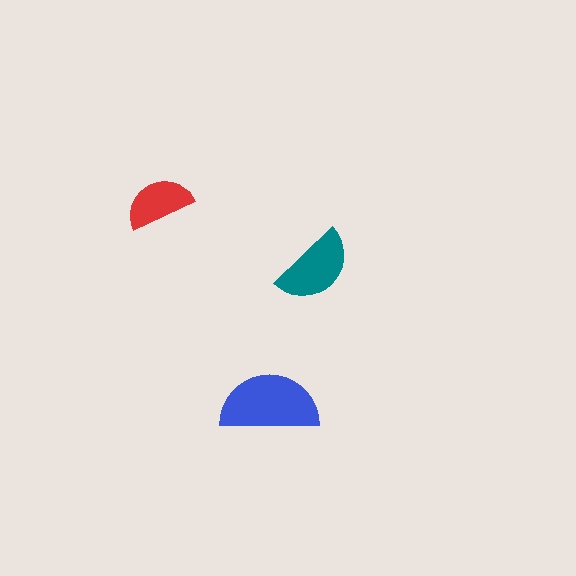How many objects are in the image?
There are 3 objects in the image.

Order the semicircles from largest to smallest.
the blue one, the teal one, the red one.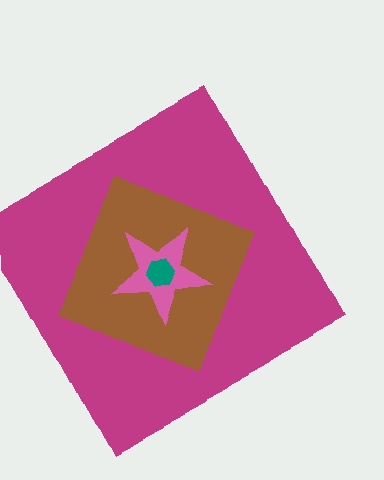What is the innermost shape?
The teal hexagon.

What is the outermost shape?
The magenta square.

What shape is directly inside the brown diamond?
The pink star.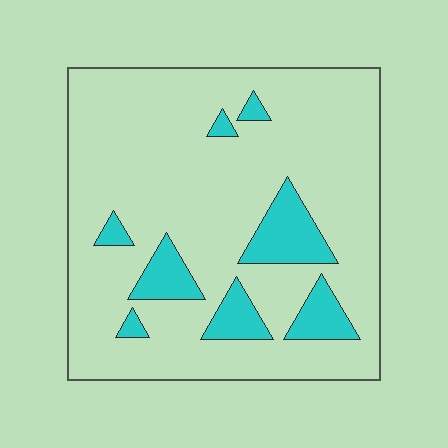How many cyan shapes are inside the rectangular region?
8.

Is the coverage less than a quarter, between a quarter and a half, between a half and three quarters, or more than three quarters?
Less than a quarter.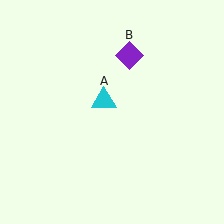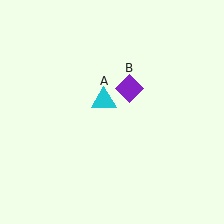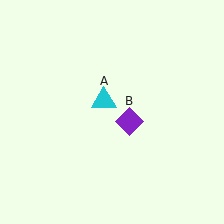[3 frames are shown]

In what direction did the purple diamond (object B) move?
The purple diamond (object B) moved down.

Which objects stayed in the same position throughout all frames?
Cyan triangle (object A) remained stationary.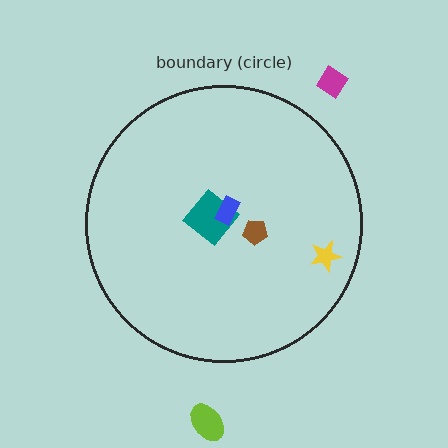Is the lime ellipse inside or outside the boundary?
Outside.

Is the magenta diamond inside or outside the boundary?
Outside.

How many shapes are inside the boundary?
4 inside, 2 outside.